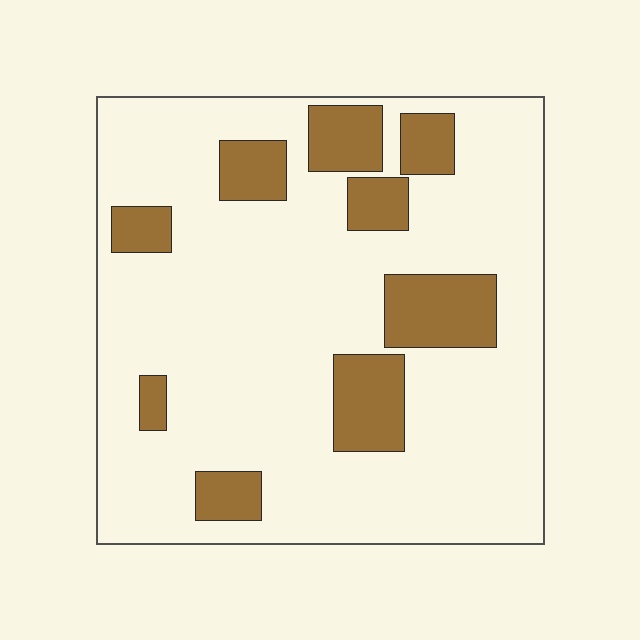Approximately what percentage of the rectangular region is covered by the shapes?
Approximately 20%.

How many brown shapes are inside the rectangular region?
9.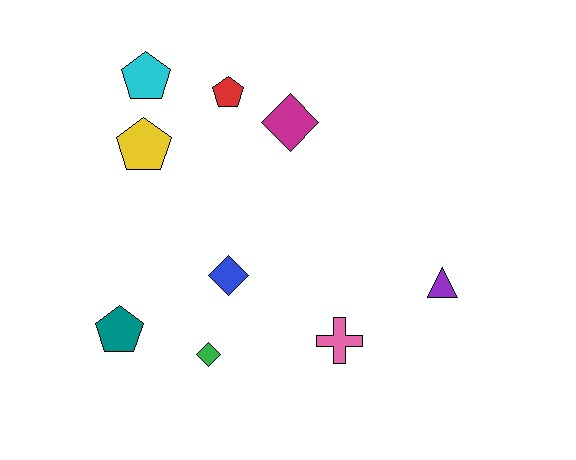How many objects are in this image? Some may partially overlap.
There are 9 objects.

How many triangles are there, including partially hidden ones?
There is 1 triangle.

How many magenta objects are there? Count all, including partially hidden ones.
There is 1 magenta object.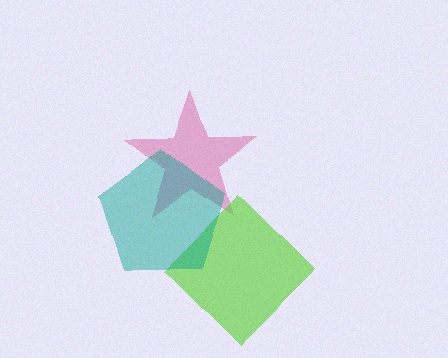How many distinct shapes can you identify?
There are 3 distinct shapes: a pink star, a lime diamond, a teal pentagon.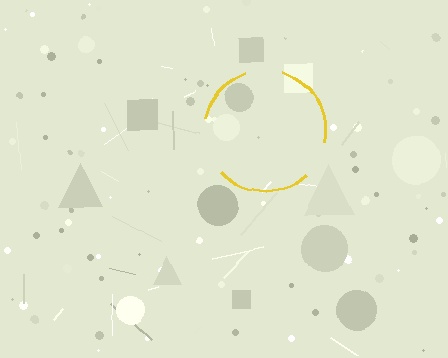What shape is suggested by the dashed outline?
The dashed outline suggests a circle.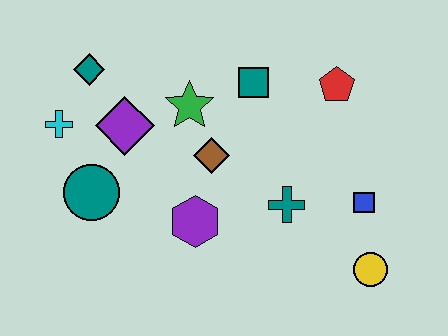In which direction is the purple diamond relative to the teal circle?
The purple diamond is above the teal circle.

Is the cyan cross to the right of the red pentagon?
No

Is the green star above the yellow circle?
Yes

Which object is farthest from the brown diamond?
The yellow circle is farthest from the brown diamond.